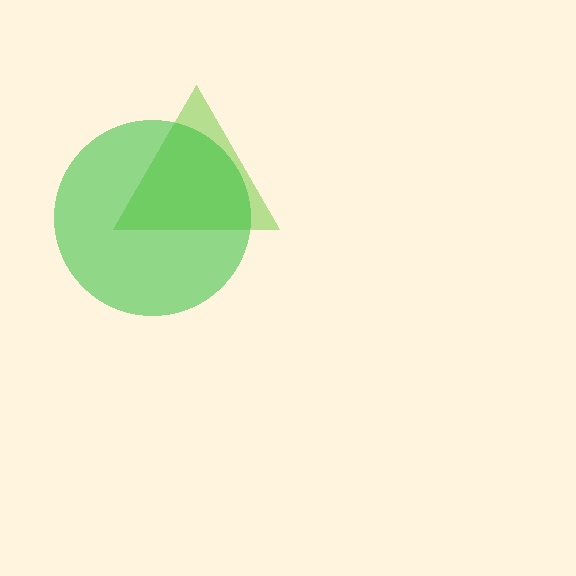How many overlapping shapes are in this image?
There are 2 overlapping shapes in the image.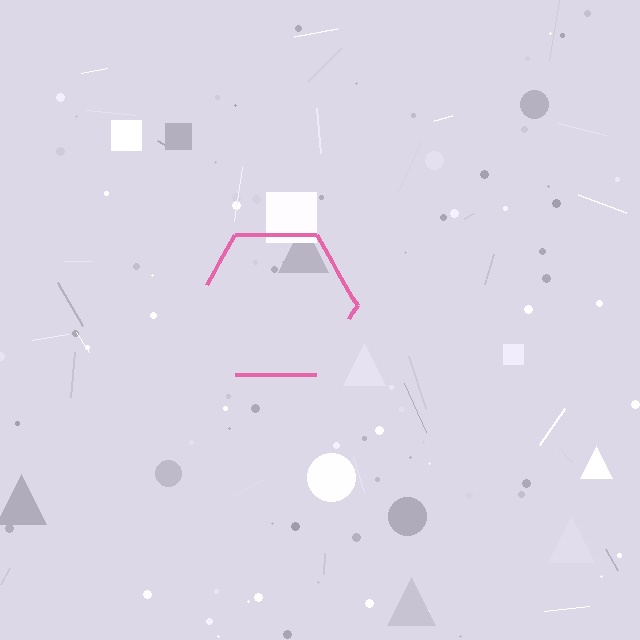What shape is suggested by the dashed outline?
The dashed outline suggests a hexagon.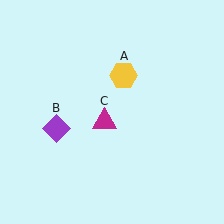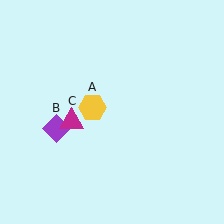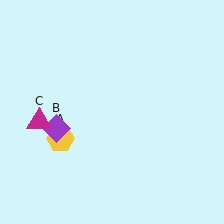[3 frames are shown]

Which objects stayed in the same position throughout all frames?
Purple diamond (object B) remained stationary.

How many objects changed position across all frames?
2 objects changed position: yellow hexagon (object A), magenta triangle (object C).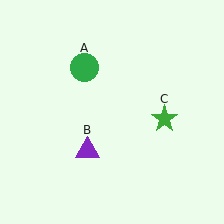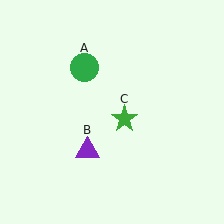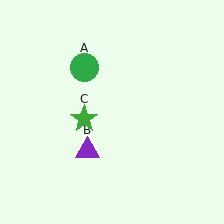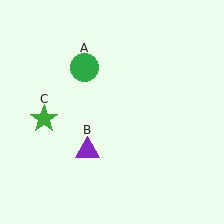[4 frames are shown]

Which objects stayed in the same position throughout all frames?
Green circle (object A) and purple triangle (object B) remained stationary.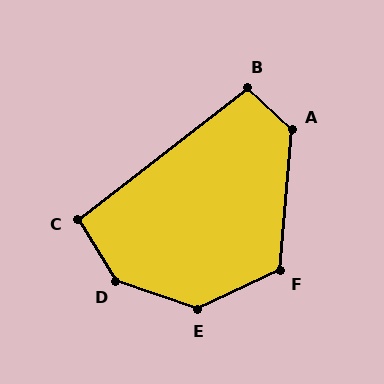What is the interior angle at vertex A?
Approximately 128 degrees (obtuse).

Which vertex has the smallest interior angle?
C, at approximately 96 degrees.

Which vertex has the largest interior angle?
D, at approximately 140 degrees.